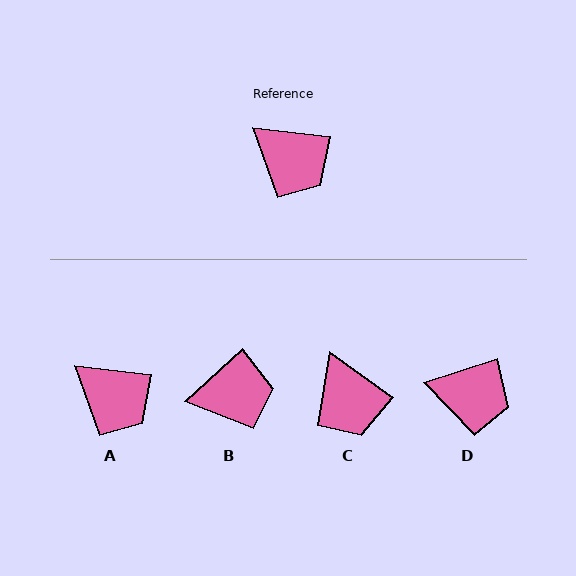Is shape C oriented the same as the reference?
No, it is off by about 29 degrees.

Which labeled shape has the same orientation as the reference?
A.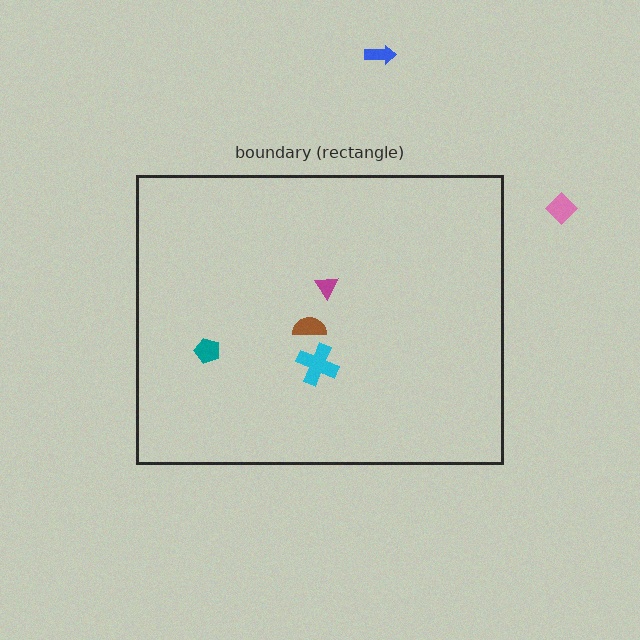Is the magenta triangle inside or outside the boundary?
Inside.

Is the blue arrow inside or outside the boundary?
Outside.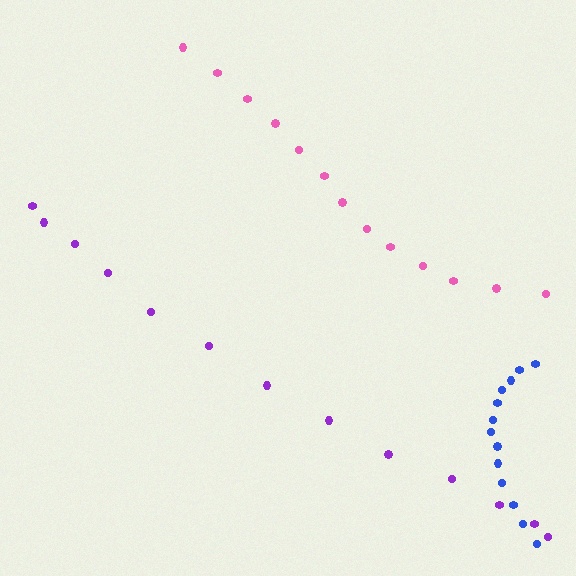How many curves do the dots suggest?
There are 3 distinct paths.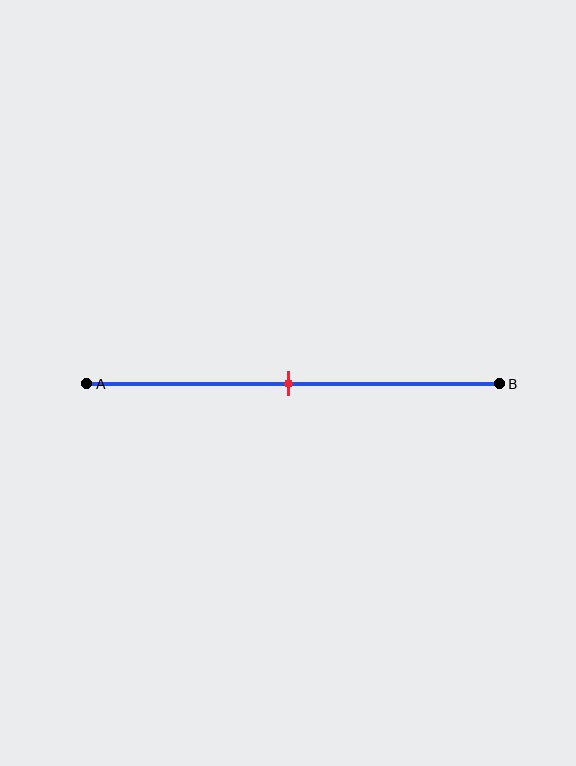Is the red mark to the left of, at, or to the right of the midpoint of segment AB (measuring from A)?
The red mark is approximately at the midpoint of segment AB.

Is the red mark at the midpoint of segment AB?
Yes, the mark is approximately at the midpoint.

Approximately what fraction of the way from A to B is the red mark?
The red mark is approximately 50% of the way from A to B.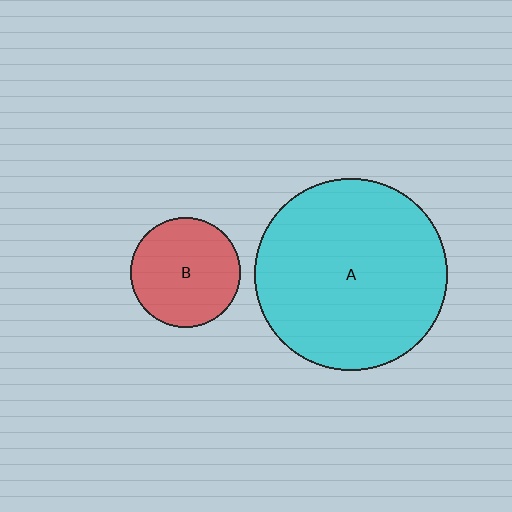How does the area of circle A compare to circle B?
Approximately 3.1 times.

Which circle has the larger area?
Circle A (cyan).